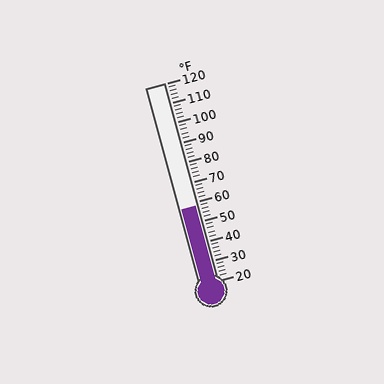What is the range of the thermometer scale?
The thermometer scale ranges from 20°F to 120°F.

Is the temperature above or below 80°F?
The temperature is below 80°F.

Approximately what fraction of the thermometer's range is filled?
The thermometer is filled to approximately 40% of its range.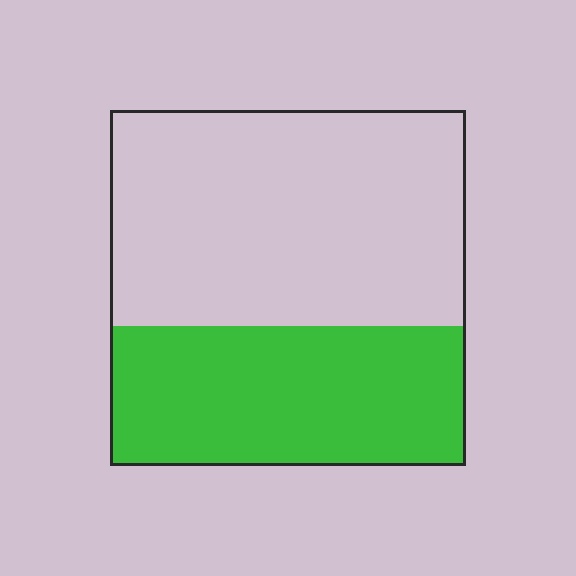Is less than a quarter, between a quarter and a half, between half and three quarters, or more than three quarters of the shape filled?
Between a quarter and a half.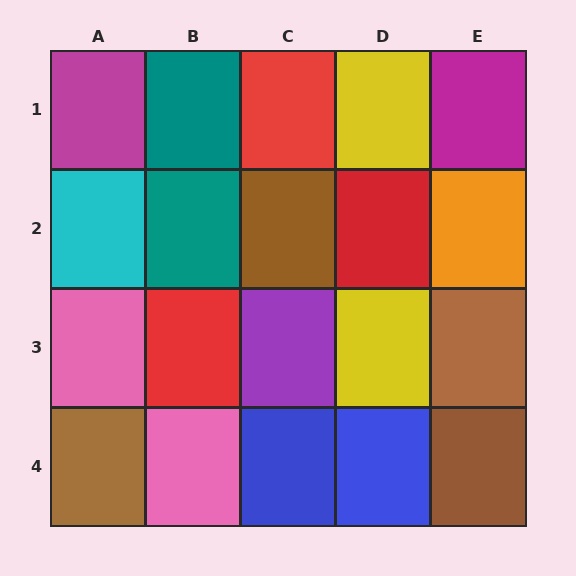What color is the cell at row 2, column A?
Cyan.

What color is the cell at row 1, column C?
Red.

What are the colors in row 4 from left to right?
Brown, pink, blue, blue, brown.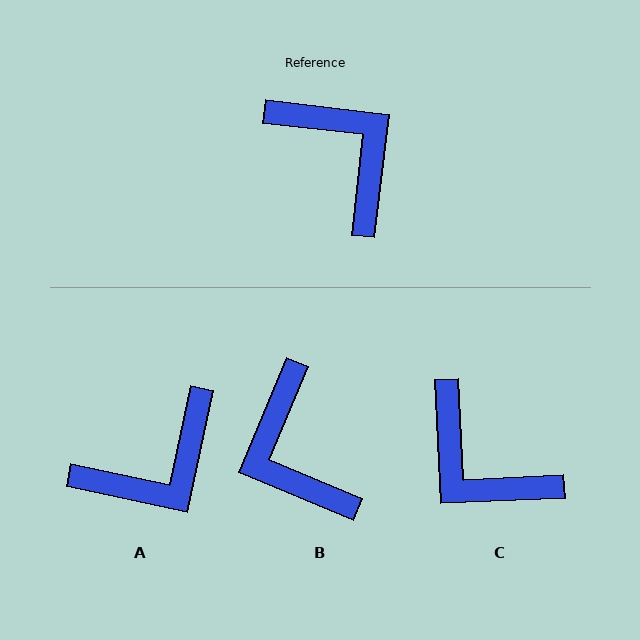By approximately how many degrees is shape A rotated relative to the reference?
Approximately 95 degrees clockwise.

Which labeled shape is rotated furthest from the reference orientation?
C, about 171 degrees away.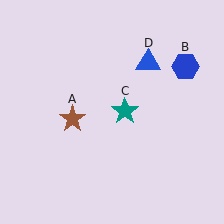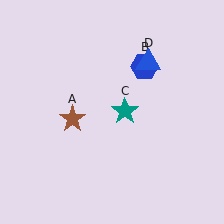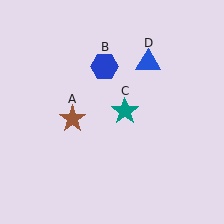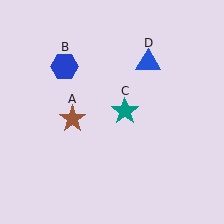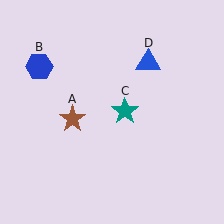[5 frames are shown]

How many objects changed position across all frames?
1 object changed position: blue hexagon (object B).